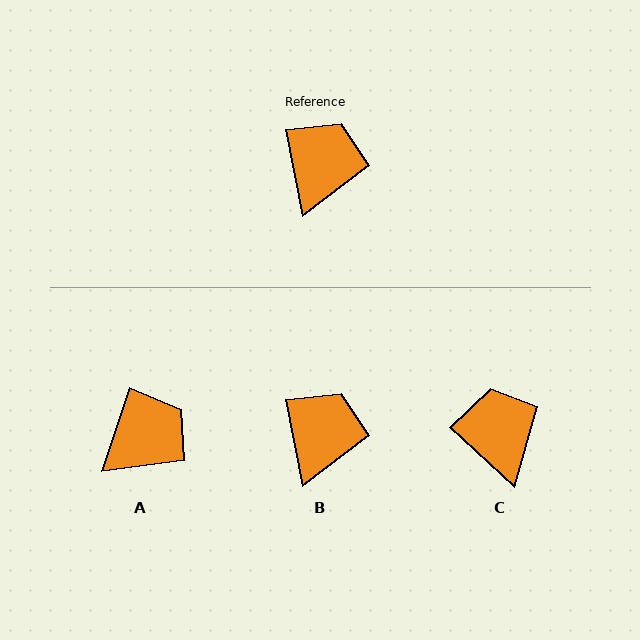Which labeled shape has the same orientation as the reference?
B.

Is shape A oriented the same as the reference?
No, it is off by about 30 degrees.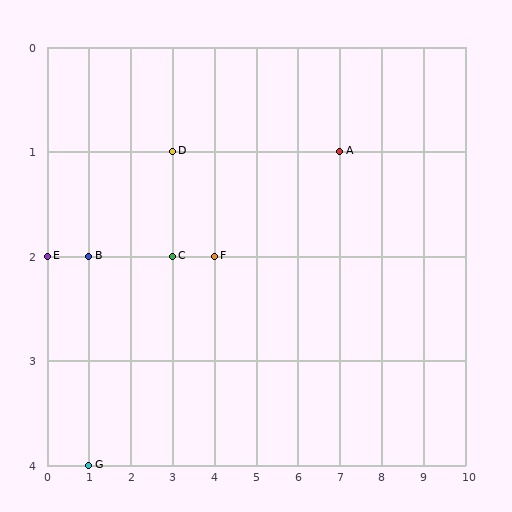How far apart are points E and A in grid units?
Points E and A are 7 columns and 1 row apart (about 7.1 grid units diagonally).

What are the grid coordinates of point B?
Point B is at grid coordinates (1, 2).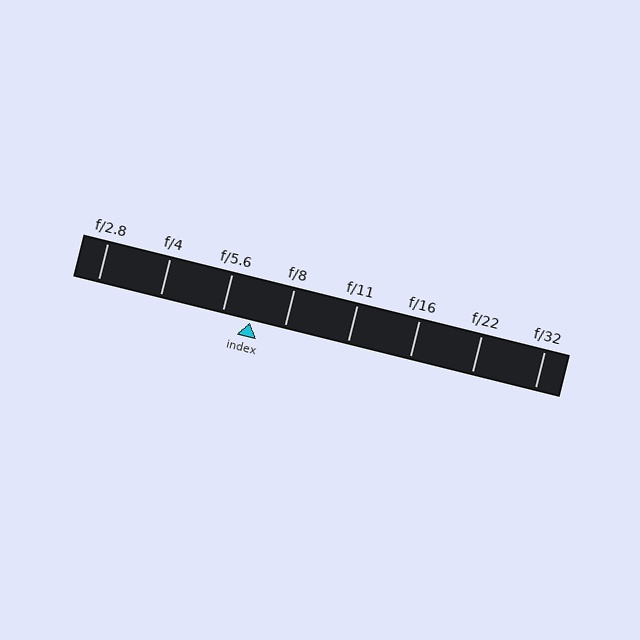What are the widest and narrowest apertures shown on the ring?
The widest aperture shown is f/2.8 and the narrowest is f/32.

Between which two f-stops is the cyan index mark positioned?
The index mark is between f/5.6 and f/8.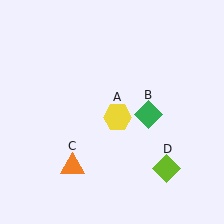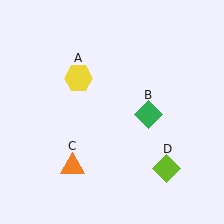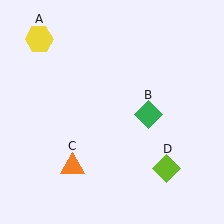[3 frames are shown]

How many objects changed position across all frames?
1 object changed position: yellow hexagon (object A).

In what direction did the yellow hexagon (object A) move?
The yellow hexagon (object A) moved up and to the left.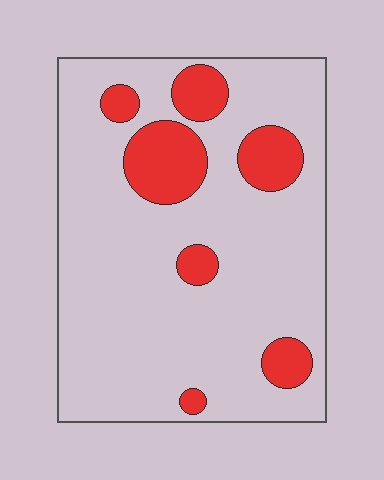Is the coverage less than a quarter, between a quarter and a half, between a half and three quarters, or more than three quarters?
Less than a quarter.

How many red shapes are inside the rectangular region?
7.